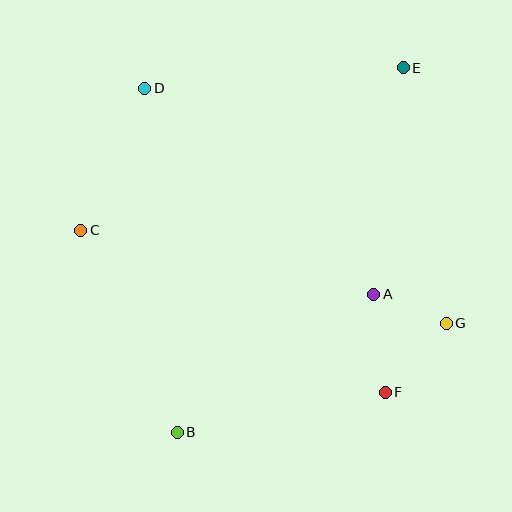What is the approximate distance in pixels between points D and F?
The distance between D and F is approximately 388 pixels.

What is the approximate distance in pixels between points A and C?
The distance between A and C is approximately 300 pixels.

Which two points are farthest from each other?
Points B and E are farthest from each other.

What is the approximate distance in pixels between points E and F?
The distance between E and F is approximately 325 pixels.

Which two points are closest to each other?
Points A and G are closest to each other.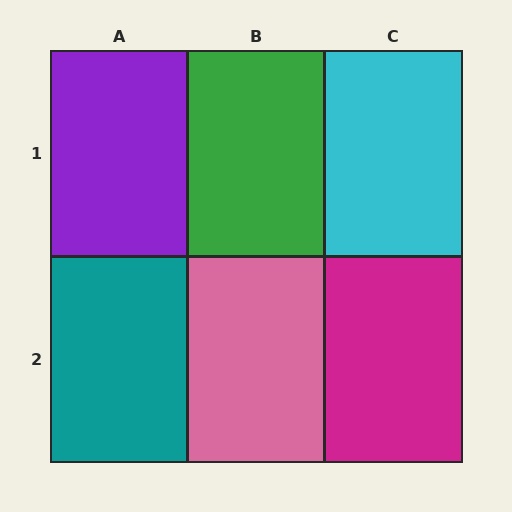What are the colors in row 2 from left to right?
Teal, pink, magenta.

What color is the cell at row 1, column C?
Cyan.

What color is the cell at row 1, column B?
Green.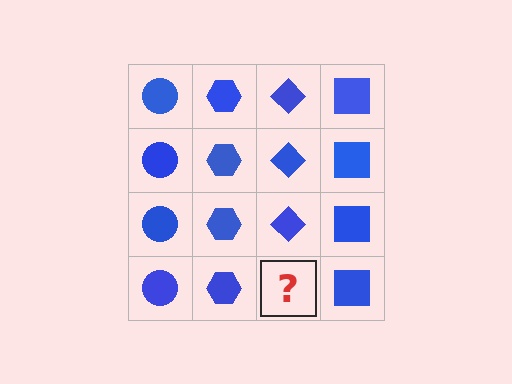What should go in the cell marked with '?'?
The missing cell should contain a blue diamond.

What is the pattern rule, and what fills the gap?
The rule is that each column has a consistent shape. The gap should be filled with a blue diamond.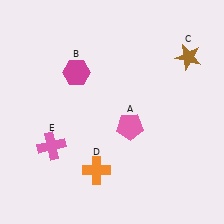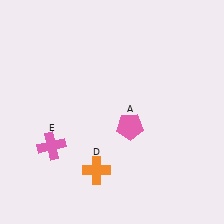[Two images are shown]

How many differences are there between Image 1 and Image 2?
There are 2 differences between the two images.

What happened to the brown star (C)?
The brown star (C) was removed in Image 2. It was in the top-right area of Image 1.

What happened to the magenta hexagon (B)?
The magenta hexagon (B) was removed in Image 2. It was in the top-left area of Image 1.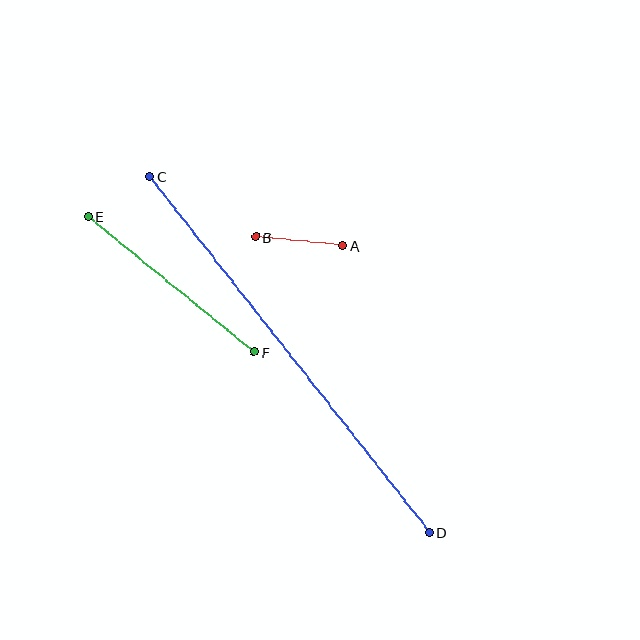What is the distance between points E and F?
The distance is approximately 214 pixels.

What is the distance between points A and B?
The distance is approximately 88 pixels.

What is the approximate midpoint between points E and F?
The midpoint is at approximately (171, 284) pixels.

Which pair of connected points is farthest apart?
Points C and D are farthest apart.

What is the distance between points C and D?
The distance is approximately 453 pixels.